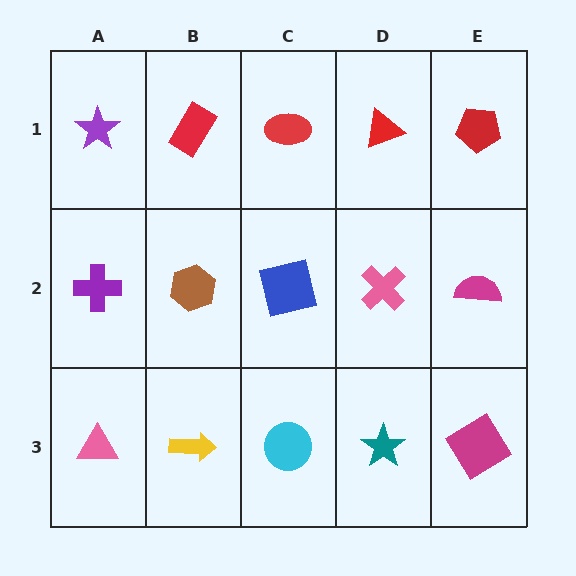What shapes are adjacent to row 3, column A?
A purple cross (row 2, column A), a yellow arrow (row 3, column B).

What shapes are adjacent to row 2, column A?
A purple star (row 1, column A), a pink triangle (row 3, column A), a brown hexagon (row 2, column B).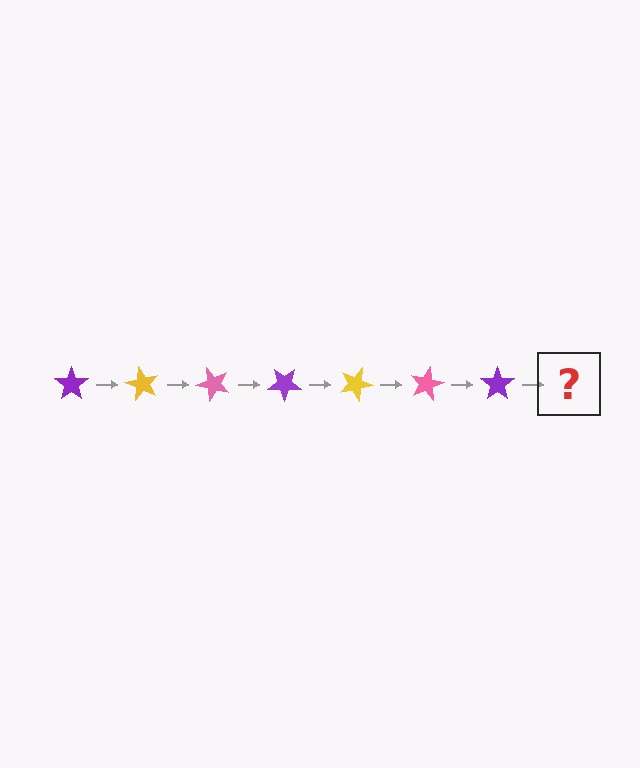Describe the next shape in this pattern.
It should be a yellow star, rotated 420 degrees from the start.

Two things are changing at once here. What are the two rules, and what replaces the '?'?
The two rules are that it rotates 60 degrees each step and the color cycles through purple, yellow, and pink. The '?' should be a yellow star, rotated 420 degrees from the start.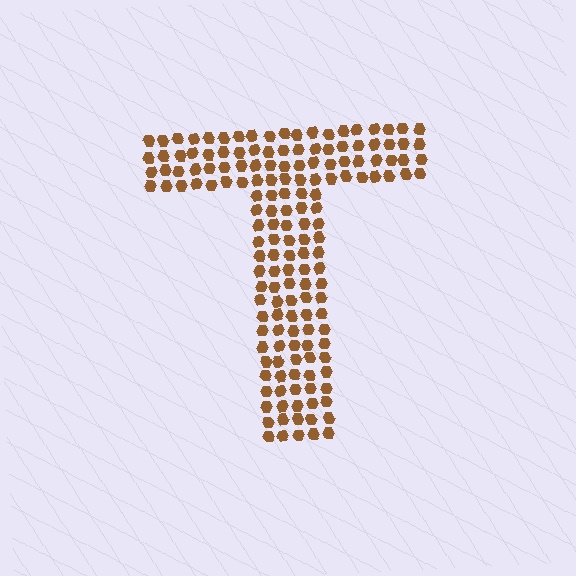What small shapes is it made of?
It is made of small hexagons.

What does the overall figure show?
The overall figure shows the letter T.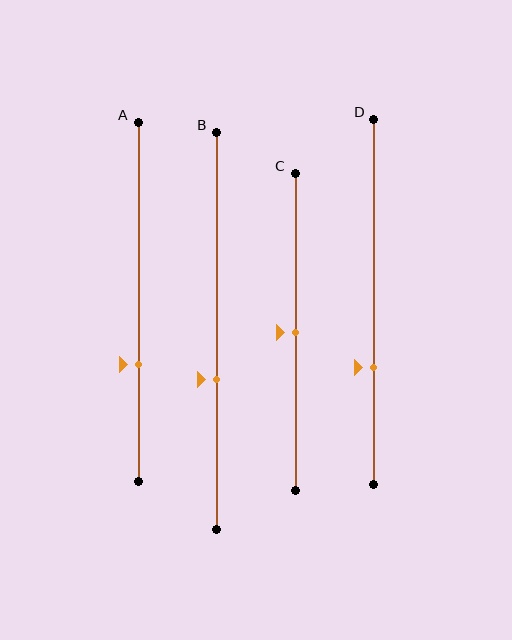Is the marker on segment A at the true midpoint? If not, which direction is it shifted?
No, the marker on segment A is shifted downward by about 17% of the segment length.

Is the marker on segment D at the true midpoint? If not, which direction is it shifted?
No, the marker on segment D is shifted downward by about 18% of the segment length.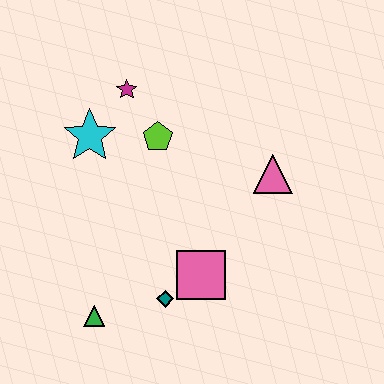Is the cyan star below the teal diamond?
No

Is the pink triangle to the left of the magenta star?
No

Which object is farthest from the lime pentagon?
The green triangle is farthest from the lime pentagon.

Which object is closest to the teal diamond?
The pink square is closest to the teal diamond.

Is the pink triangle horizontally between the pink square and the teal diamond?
No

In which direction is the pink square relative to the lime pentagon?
The pink square is below the lime pentagon.